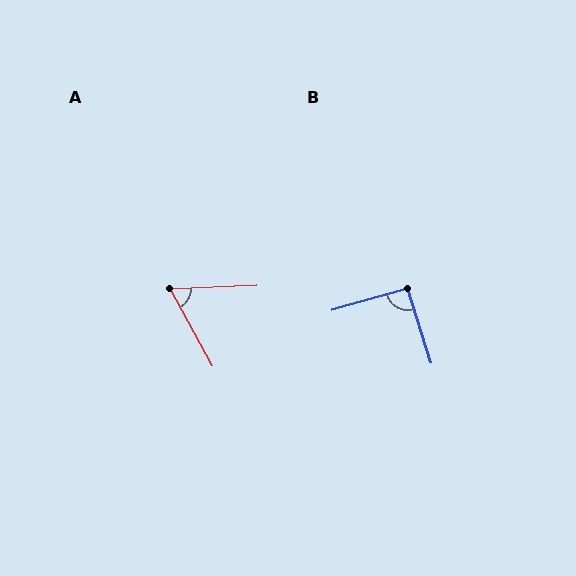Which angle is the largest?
B, at approximately 92 degrees.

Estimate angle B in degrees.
Approximately 92 degrees.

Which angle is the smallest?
A, at approximately 63 degrees.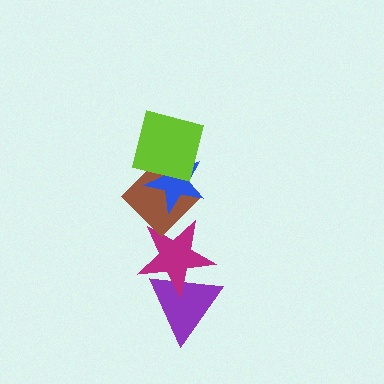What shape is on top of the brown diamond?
The blue star is on top of the brown diamond.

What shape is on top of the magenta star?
The brown diamond is on top of the magenta star.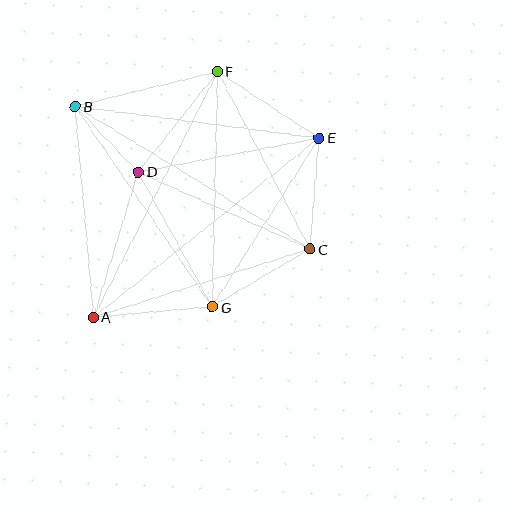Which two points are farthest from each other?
Points A and E are farthest from each other.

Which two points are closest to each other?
Points B and D are closest to each other.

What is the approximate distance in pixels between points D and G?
The distance between D and G is approximately 154 pixels.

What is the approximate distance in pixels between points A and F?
The distance between A and F is approximately 275 pixels.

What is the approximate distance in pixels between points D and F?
The distance between D and F is approximately 128 pixels.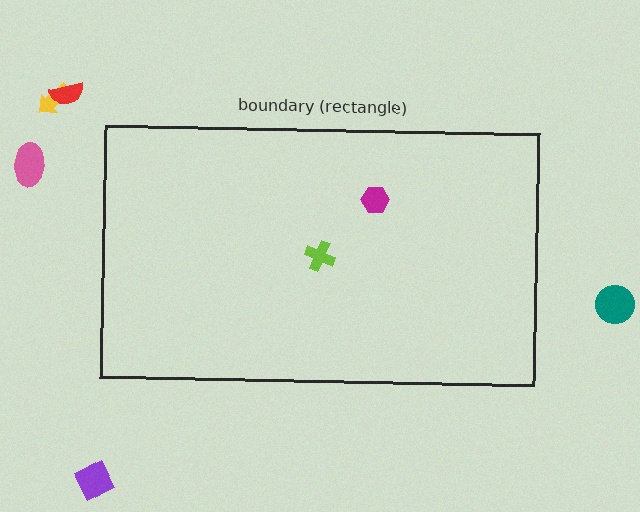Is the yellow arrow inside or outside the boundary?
Outside.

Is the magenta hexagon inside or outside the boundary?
Inside.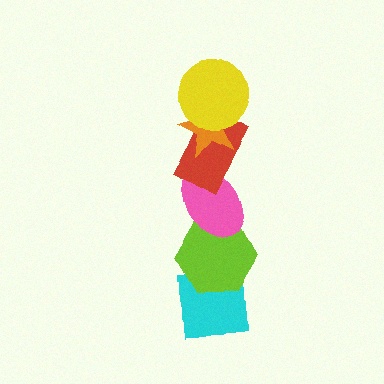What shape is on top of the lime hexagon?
The pink ellipse is on top of the lime hexagon.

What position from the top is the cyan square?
The cyan square is 6th from the top.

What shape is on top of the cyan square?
The lime hexagon is on top of the cyan square.